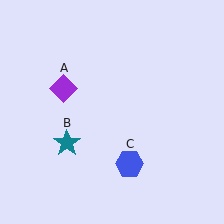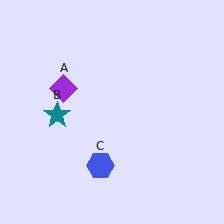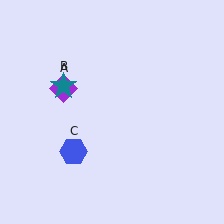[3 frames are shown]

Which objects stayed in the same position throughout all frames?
Purple diamond (object A) remained stationary.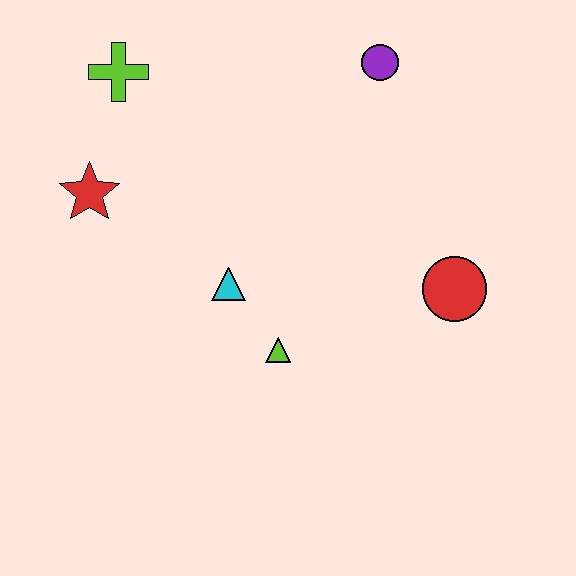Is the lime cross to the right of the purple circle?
No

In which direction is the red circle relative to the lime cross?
The red circle is to the right of the lime cross.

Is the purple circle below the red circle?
No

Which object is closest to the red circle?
The lime triangle is closest to the red circle.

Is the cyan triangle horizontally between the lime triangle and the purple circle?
No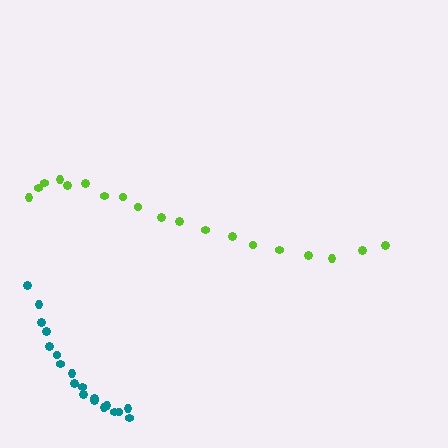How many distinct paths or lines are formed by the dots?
There are 2 distinct paths.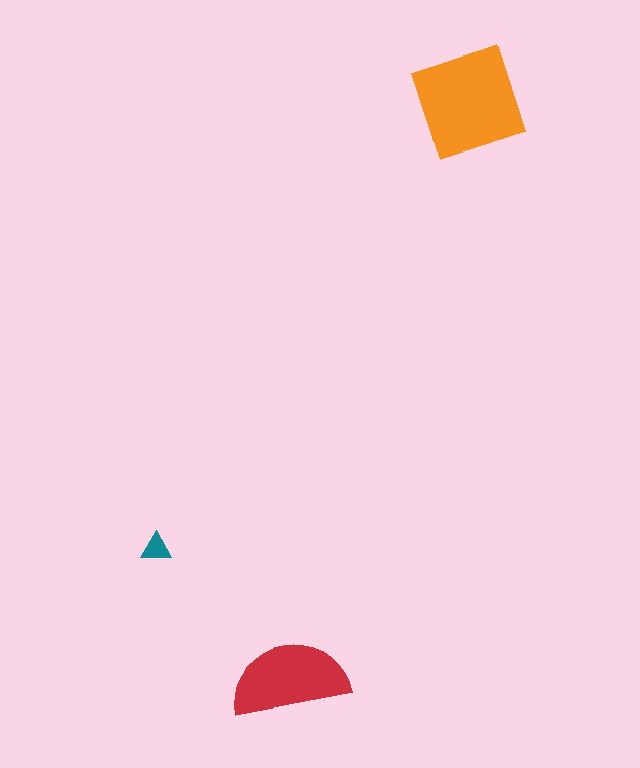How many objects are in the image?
There are 3 objects in the image.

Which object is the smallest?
The teal triangle.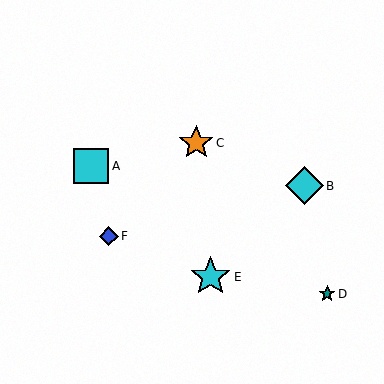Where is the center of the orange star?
The center of the orange star is at (196, 143).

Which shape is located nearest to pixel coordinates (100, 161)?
The cyan square (labeled A) at (91, 166) is nearest to that location.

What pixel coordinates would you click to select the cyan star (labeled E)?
Click at (211, 277) to select the cyan star E.